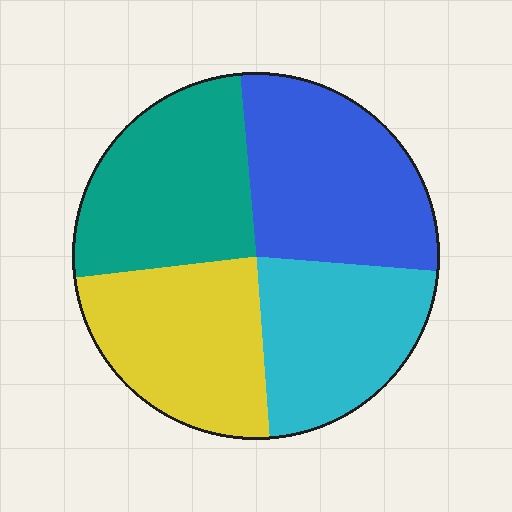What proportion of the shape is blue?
Blue covers 28% of the shape.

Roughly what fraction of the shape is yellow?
Yellow takes up less than a quarter of the shape.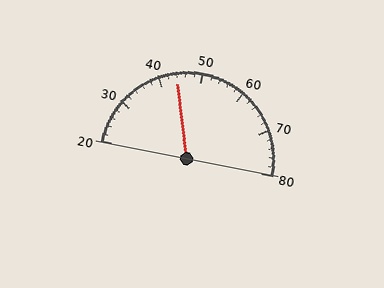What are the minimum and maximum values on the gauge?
The gauge ranges from 20 to 80.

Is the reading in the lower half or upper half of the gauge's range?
The reading is in the lower half of the range (20 to 80).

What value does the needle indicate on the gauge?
The needle indicates approximately 44.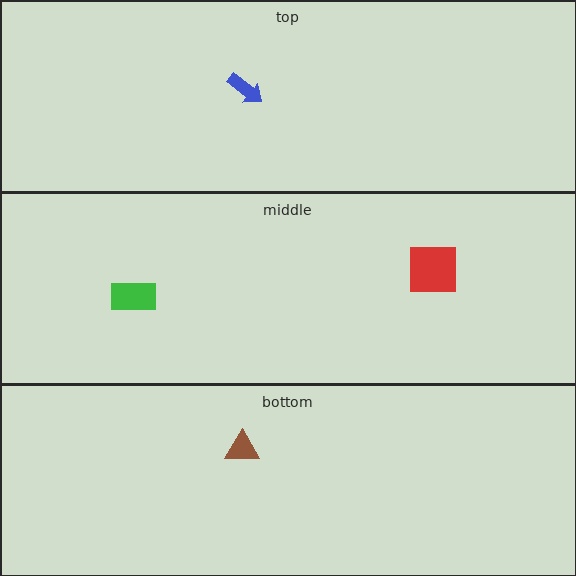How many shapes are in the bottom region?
1.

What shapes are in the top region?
The blue arrow.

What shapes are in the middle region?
The green rectangle, the red square.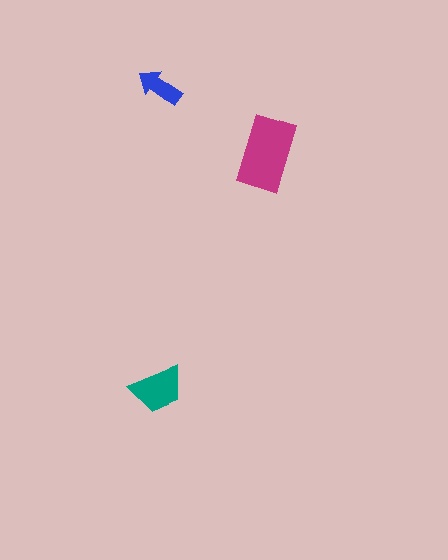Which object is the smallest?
The blue arrow.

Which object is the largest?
The magenta rectangle.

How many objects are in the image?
There are 3 objects in the image.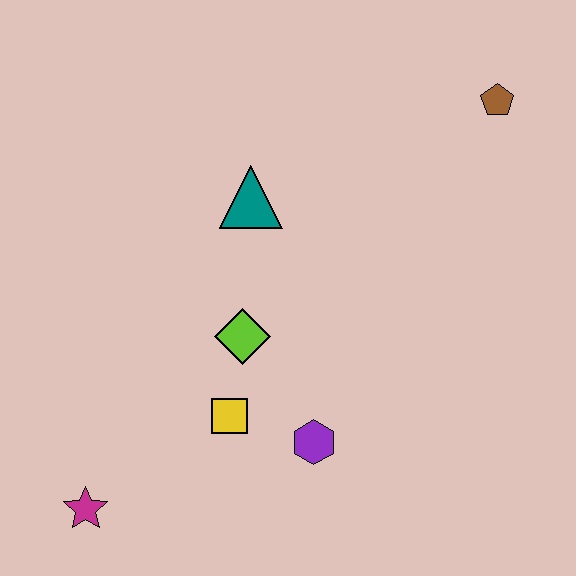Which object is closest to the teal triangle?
The lime diamond is closest to the teal triangle.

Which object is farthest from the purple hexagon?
The brown pentagon is farthest from the purple hexagon.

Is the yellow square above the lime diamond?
No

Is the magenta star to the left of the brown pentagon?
Yes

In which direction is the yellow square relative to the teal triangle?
The yellow square is below the teal triangle.